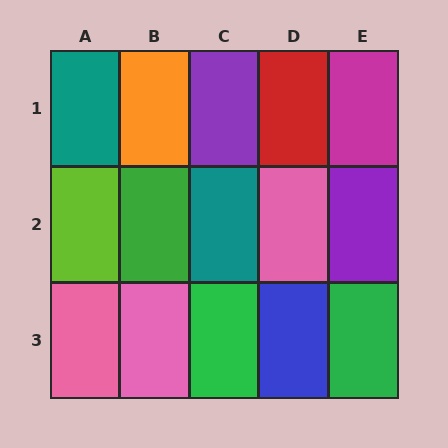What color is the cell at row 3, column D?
Blue.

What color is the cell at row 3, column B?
Pink.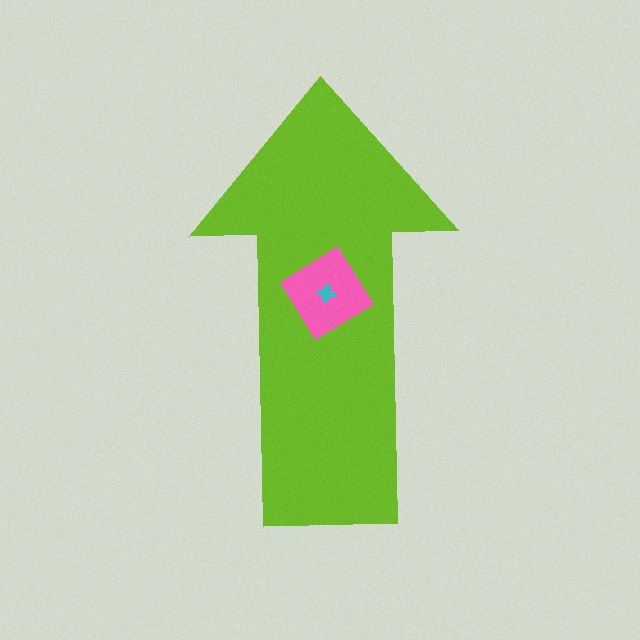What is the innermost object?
The cyan cross.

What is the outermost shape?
The lime arrow.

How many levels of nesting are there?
3.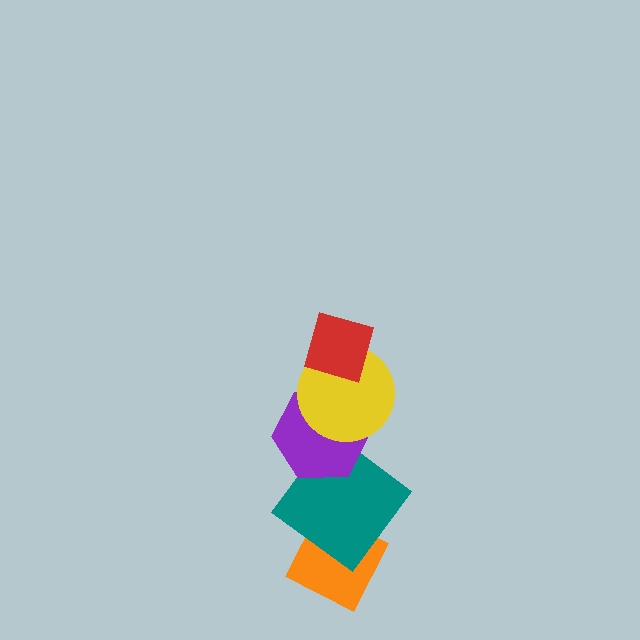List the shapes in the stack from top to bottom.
From top to bottom: the red diamond, the yellow circle, the purple hexagon, the teal diamond, the orange diamond.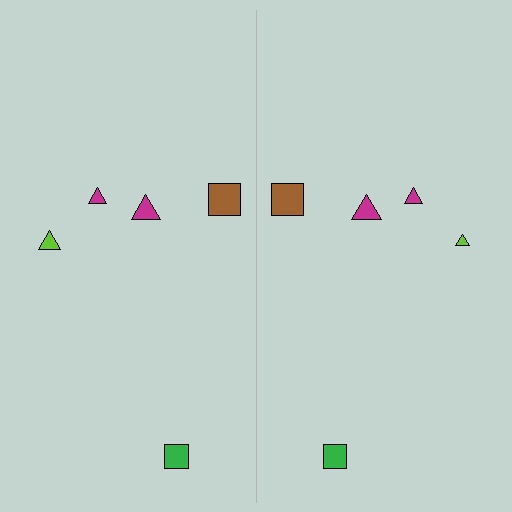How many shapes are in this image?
There are 10 shapes in this image.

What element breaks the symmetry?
The lime triangle on the right side has a different size than its mirror counterpart.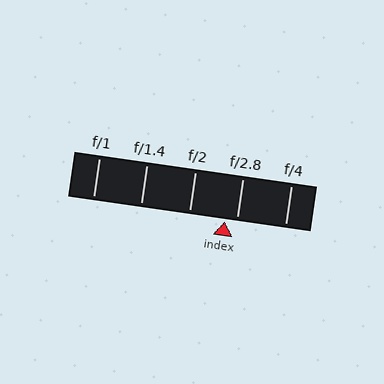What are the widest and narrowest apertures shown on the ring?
The widest aperture shown is f/1 and the narrowest is f/4.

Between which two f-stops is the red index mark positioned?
The index mark is between f/2 and f/2.8.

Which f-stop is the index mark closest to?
The index mark is closest to f/2.8.